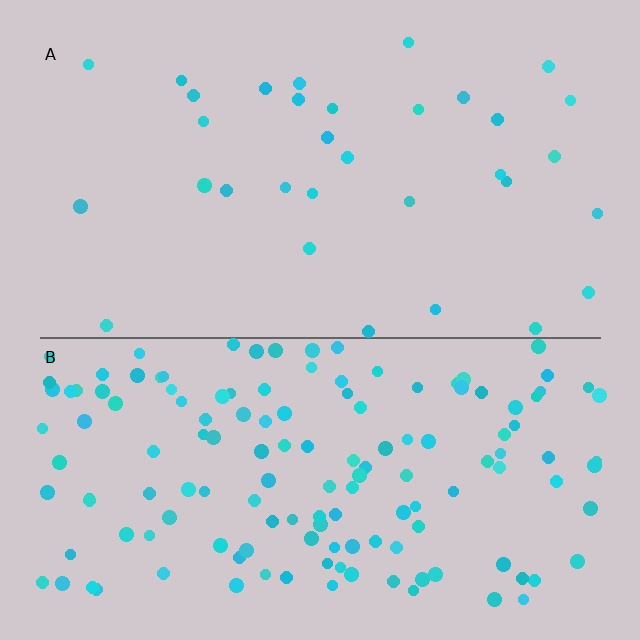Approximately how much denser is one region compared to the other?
Approximately 4.3× — region B over region A.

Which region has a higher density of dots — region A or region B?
B (the bottom).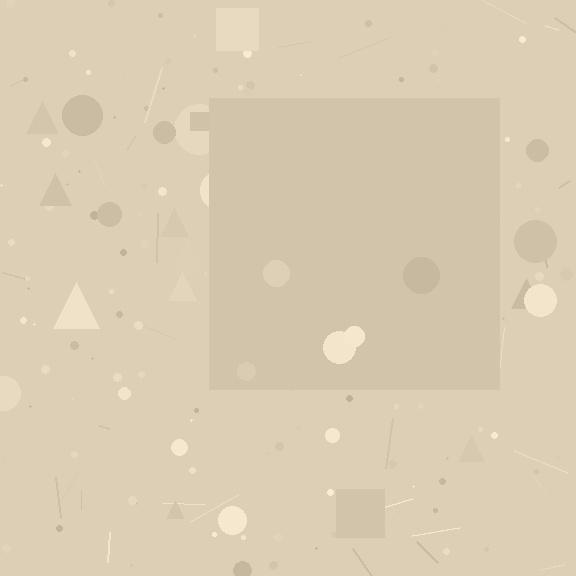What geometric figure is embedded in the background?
A square is embedded in the background.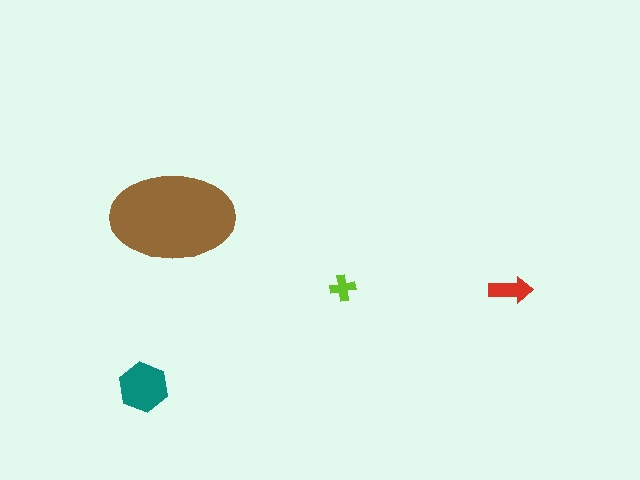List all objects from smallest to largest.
The lime cross, the red arrow, the teal hexagon, the brown ellipse.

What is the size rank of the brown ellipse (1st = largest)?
1st.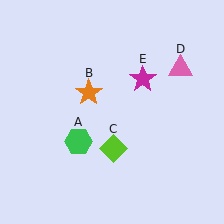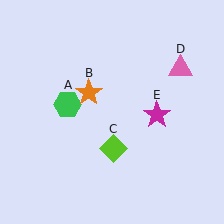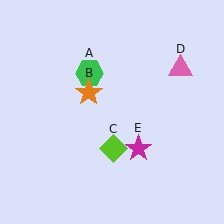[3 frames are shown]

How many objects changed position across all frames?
2 objects changed position: green hexagon (object A), magenta star (object E).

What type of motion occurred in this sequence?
The green hexagon (object A), magenta star (object E) rotated clockwise around the center of the scene.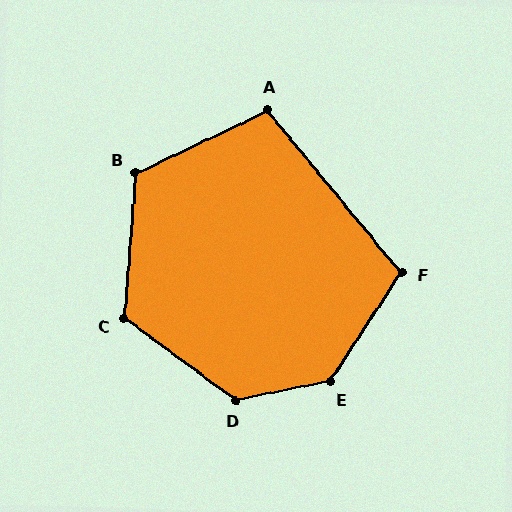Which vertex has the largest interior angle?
E, at approximately 134 degrees.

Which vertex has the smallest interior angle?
A, at approximately 104 degrees.